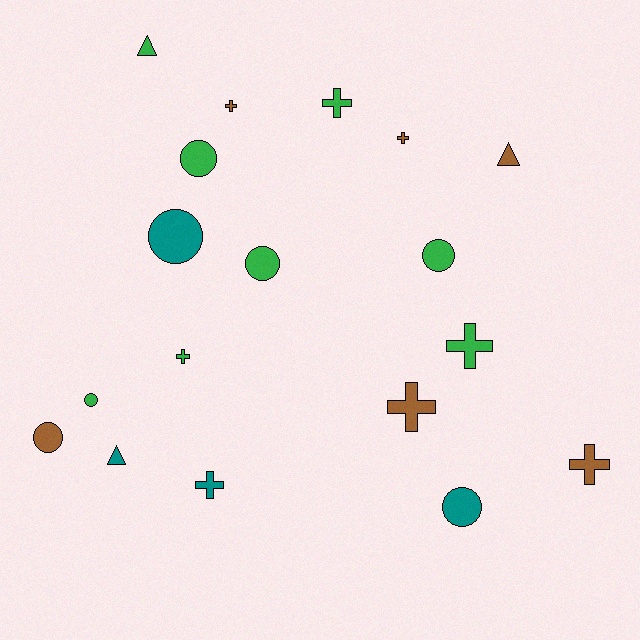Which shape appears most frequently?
Cross, with 8 objects.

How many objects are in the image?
There are 18 objects.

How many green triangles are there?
There is 1 green triangle.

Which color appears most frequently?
Green, with 8 objects.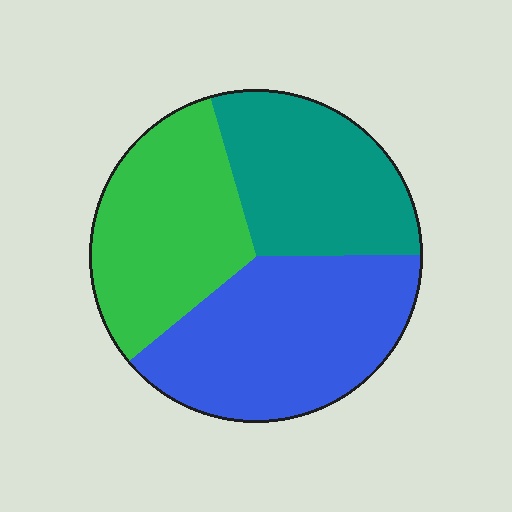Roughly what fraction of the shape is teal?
Teal covers 29% of the shape.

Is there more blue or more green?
Blue.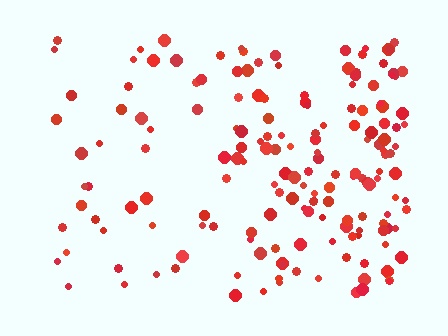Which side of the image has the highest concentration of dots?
The right.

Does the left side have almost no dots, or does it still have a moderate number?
Still a moderate number, just noticeably fewer than the right.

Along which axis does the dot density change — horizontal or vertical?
Horizontal.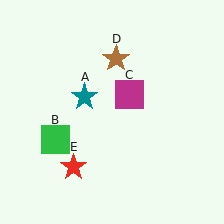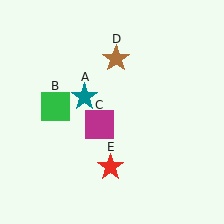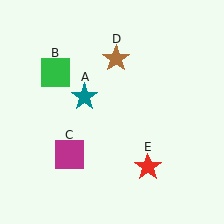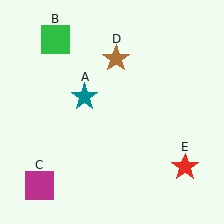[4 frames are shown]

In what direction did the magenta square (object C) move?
The magenta square (object C) moved down and to the left.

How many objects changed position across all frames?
3 objects changed position: green square (object B), magenta square (object C), red star (object E).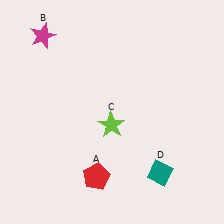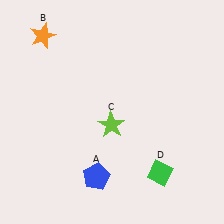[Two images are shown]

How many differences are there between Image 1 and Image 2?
There are 3 differences between the two images.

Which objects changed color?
A changed from red to blue. B changed from magenta to orange. D changed from teal to green.